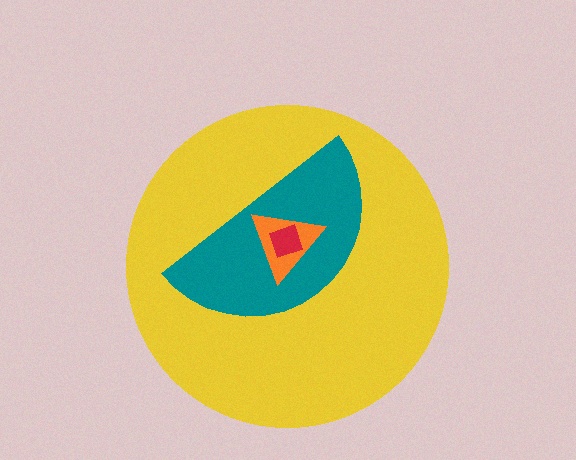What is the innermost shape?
The red diamond.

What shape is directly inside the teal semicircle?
The orange triangle.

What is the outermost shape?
The yellow circle.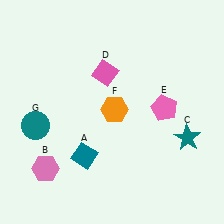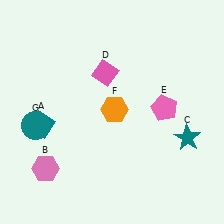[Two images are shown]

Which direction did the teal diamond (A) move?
The teal diamond (A) moved left.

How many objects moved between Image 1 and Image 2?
1 object moved between the two images.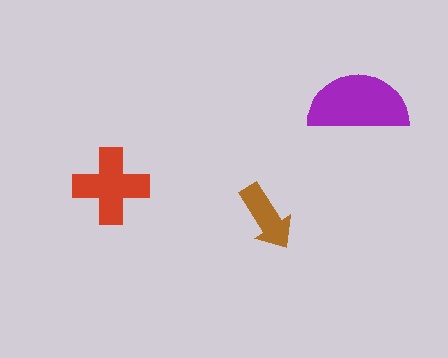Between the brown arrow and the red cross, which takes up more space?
The red cross.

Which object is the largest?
The purple semicircle.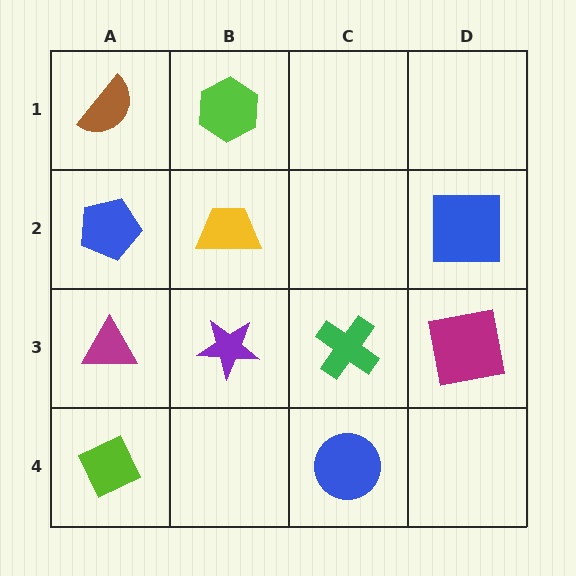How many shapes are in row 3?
4 shapes.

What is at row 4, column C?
A blue circle.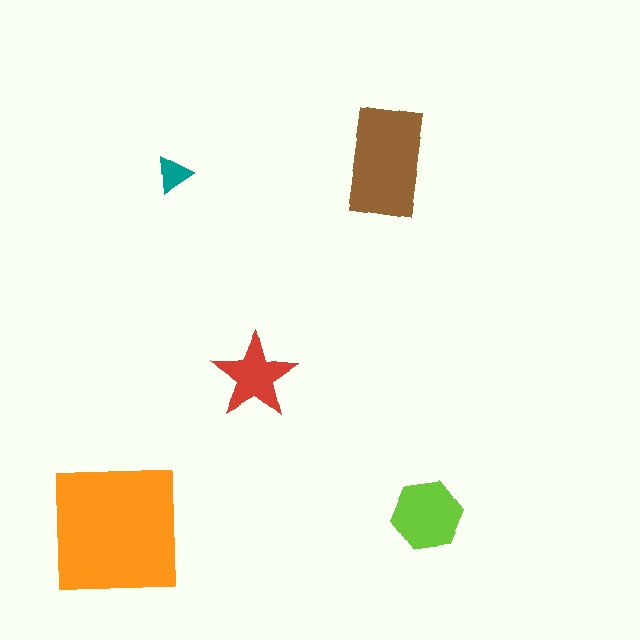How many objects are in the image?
There are 5 objects in the image.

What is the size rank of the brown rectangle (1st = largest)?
2nd.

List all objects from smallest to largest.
The teal triangle, the red star, the lime hexagon, the brown rectangle, the orange square.